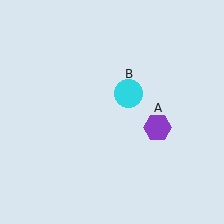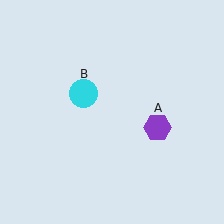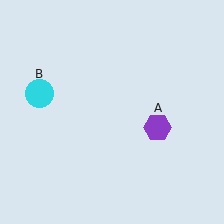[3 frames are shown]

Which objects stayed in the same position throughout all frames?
Purple hexagon (object A) remained stationary.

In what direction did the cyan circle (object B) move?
The cyan circle (object B) moved left.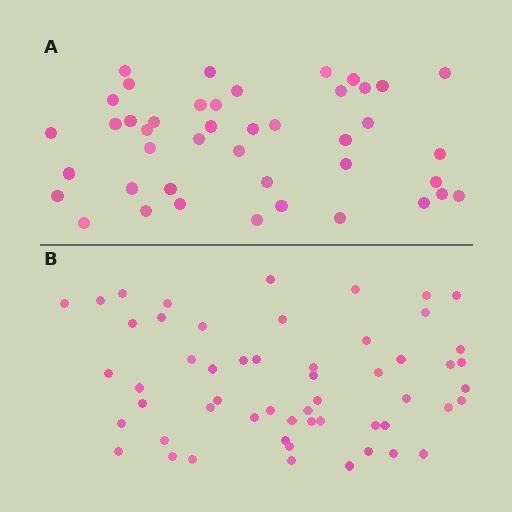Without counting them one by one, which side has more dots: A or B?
Region B (the bottom region) has more dots.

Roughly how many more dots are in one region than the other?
Region B has roughly 12 or so more dots than region A.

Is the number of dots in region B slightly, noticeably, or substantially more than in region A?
Region B has noticeably more, but not dramatically so. The ratio is roughly 1.3 to 1.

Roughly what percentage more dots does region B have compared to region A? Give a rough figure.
About 30% more.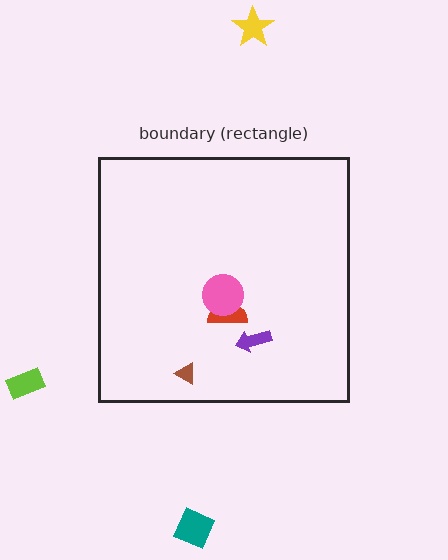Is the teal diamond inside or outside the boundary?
Outside.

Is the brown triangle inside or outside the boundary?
Inside.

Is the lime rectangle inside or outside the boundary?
Outside.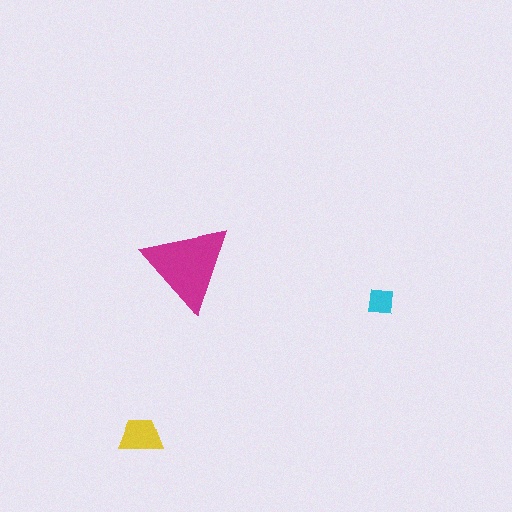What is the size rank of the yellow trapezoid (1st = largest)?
2nd.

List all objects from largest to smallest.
The magenta triangle, the yellow trapezoid, the cyan square.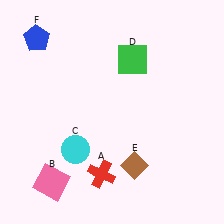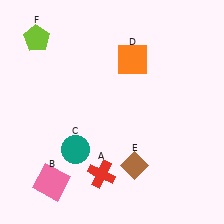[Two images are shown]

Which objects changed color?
C changed from cyan to teal. D changed from green to orange. F changed from blue to lime.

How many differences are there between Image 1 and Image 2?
There are 3 differences between the two images.